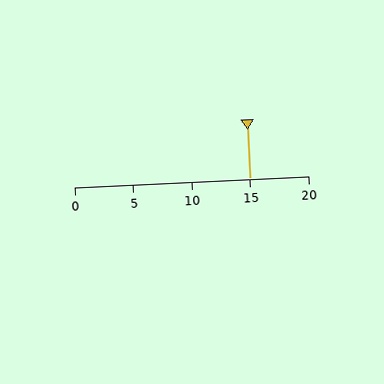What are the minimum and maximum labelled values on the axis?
The axis runs from 0 to 20.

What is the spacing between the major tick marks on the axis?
The major ticks are spaced 5 apart.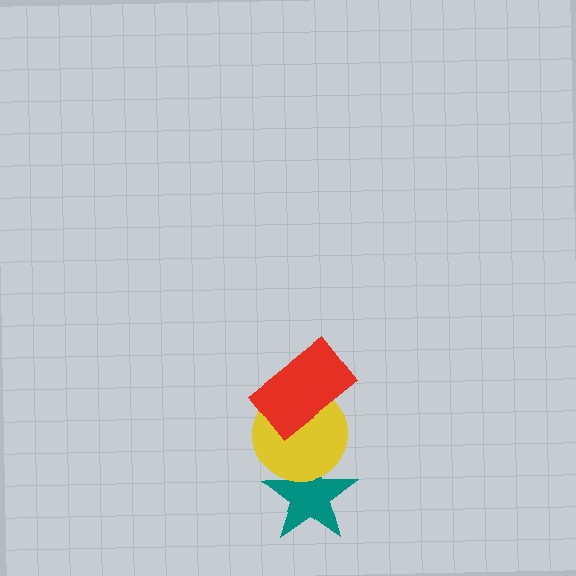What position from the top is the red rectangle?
The red rectangle is 1st from the top.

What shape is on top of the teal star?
The yellow circle is on top of the teal star.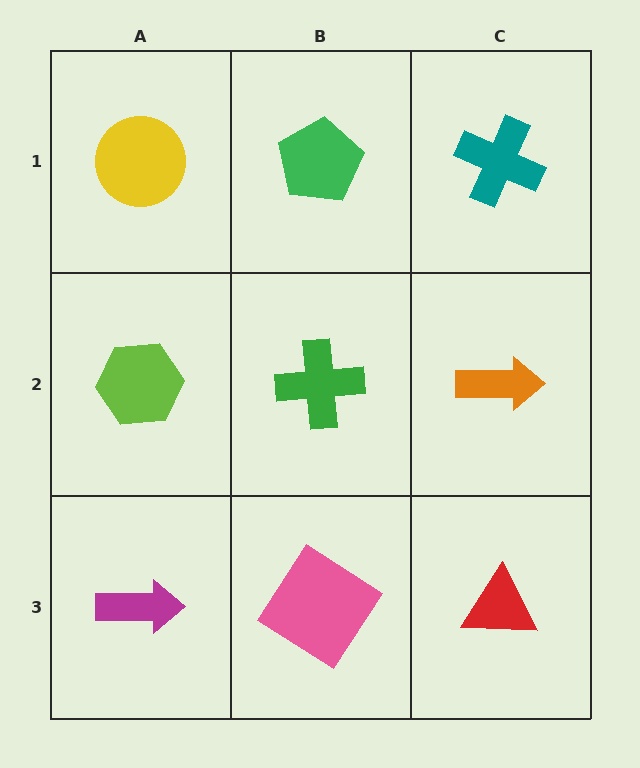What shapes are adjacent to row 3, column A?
A lime hexagon (row 2, column A), a pink diamond (row 3, column B).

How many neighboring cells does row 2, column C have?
3.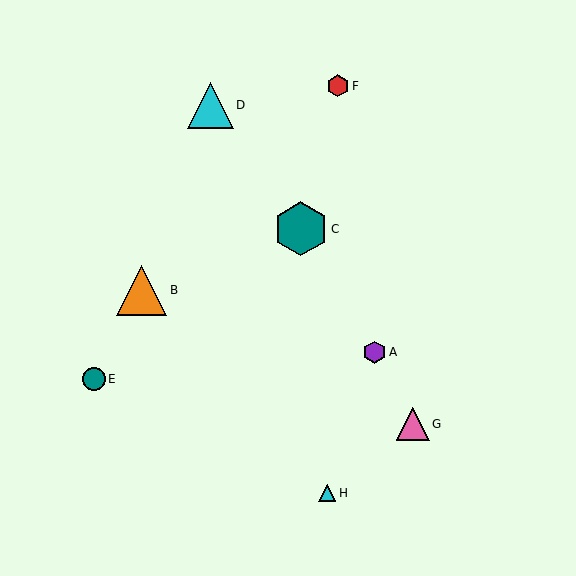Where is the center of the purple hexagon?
The center of the purple hexagon is at (375, 352).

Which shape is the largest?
The teal hexagon (labeled C) is the largest.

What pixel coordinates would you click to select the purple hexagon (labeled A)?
Click at (375, 352) to select the purple hexagon A.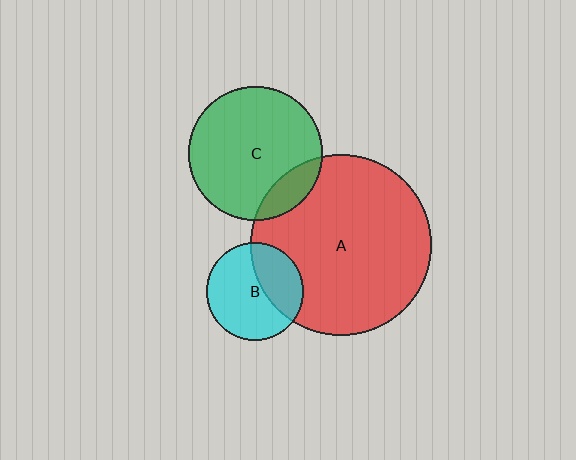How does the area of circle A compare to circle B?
Approximately 3.4 times.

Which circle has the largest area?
Circle A (red).